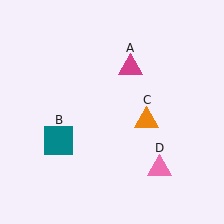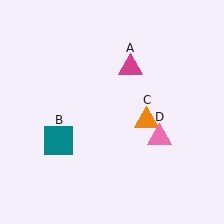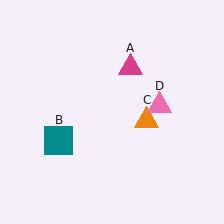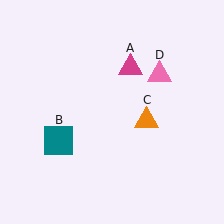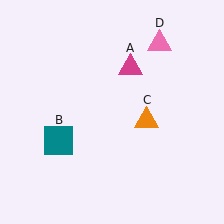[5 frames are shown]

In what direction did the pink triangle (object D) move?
The pink triangle (object D) moved up.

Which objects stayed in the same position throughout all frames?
Magenta triangle (object A) and teal square (object B) and orange triangle (object C) remained stationary.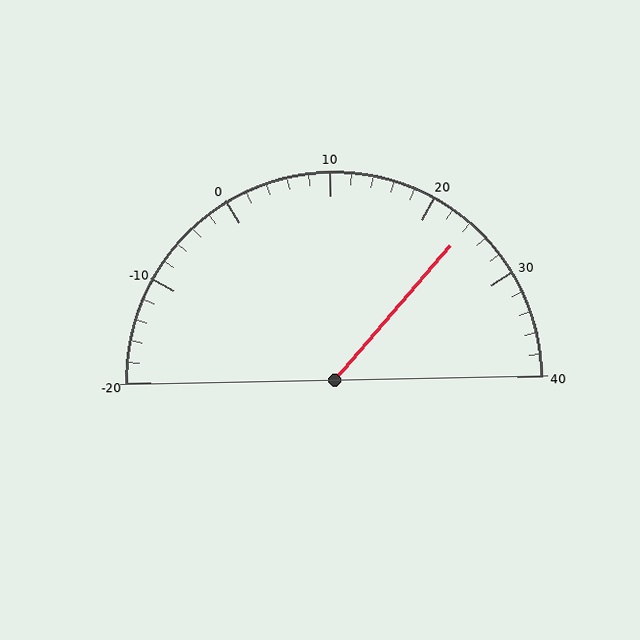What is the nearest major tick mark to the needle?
The nearest major tick mark is 20.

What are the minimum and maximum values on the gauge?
The gauge ranges from -20 to 40.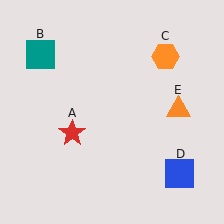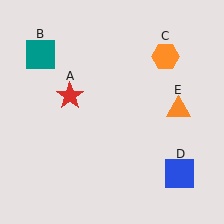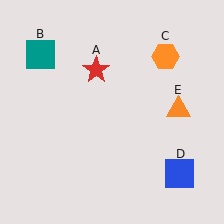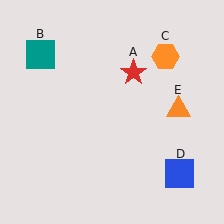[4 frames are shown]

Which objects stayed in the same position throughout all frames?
Teal square (object B) and orange hexagon (object C) and blue square (object D) and orange triangle (object E) remained stationary.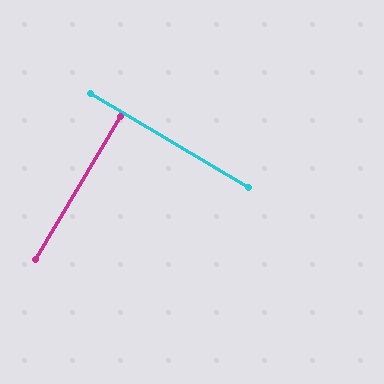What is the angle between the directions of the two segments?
Approximately 90 degrees.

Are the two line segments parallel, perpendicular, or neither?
Perpendicular — they meet at approximately 90°.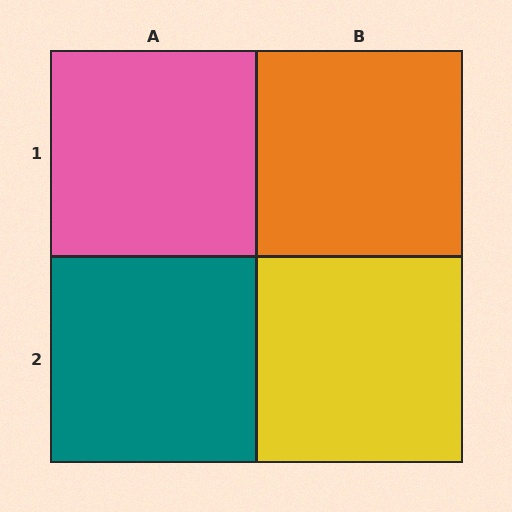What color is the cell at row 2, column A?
Teal.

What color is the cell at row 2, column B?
Yellow.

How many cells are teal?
1 cell is teal.